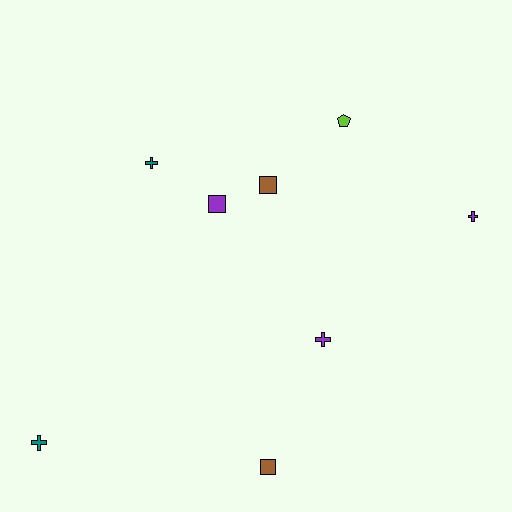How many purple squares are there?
There is 1 purple square.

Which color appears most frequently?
Purple, with 3 objects.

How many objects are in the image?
There are 8 objects.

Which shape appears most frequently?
Cross, with 4 objects.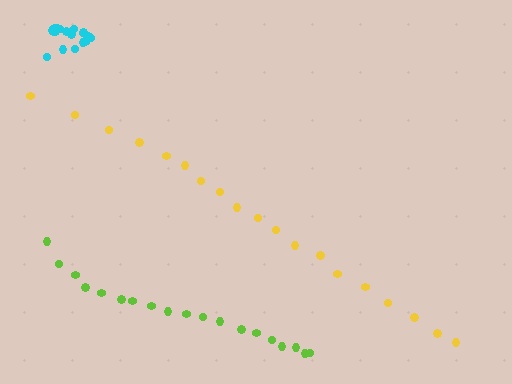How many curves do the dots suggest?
There are 3 distinct paths.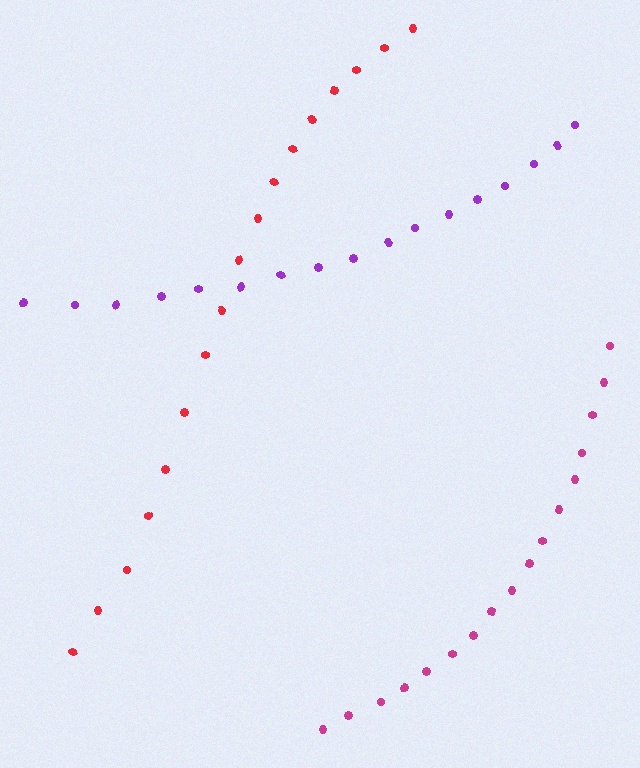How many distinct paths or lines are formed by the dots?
There are 3 distinct paths.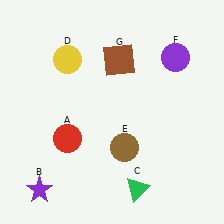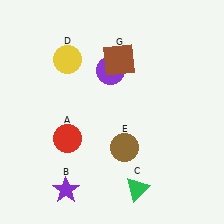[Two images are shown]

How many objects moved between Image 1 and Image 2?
2 objects moved between the two images.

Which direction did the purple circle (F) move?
The purple circle (F) moved left.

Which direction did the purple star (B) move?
The purple star (B) moved right.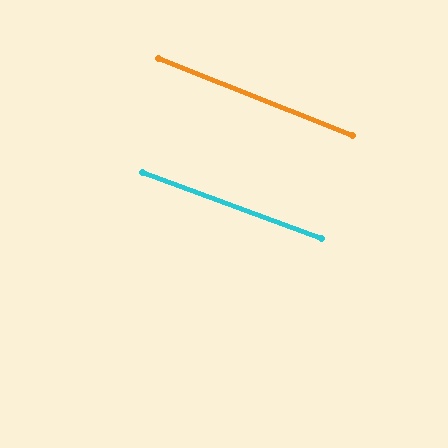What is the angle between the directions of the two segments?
Approximately 2 degrees.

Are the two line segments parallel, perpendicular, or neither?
Parallel — their directions differ by only 1.6°.